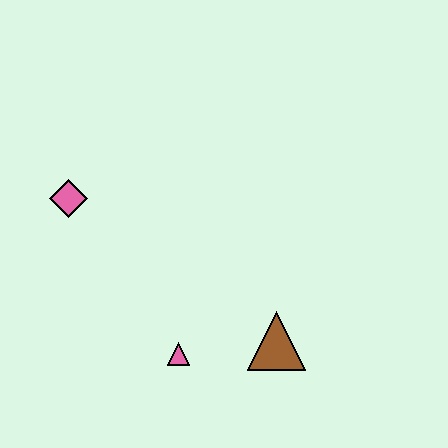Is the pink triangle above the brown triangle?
No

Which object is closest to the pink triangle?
The brown triangle is closest to the pink triangle.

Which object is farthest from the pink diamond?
The brown triangle is farthest from the pink diamond.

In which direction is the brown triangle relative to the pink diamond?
The brown triangle is to the right of the pink diamond.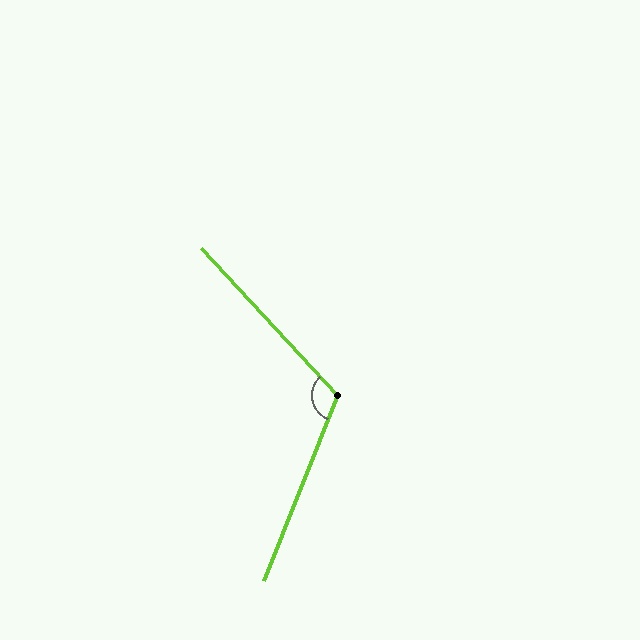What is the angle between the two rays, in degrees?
Approximately 116 degrees.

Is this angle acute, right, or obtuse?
It is obtuse.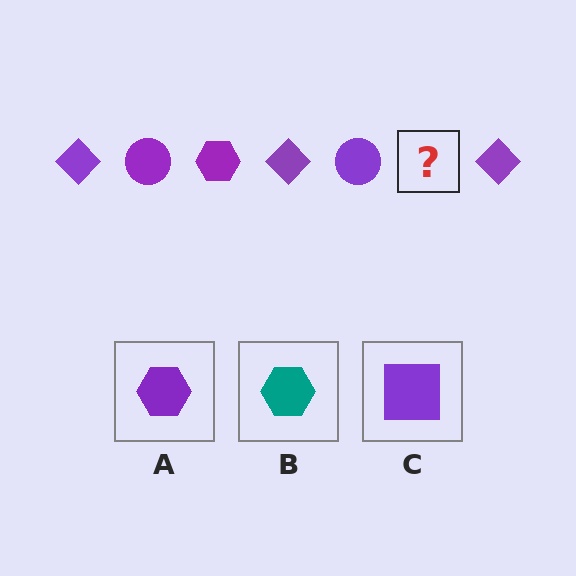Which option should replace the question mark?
Option A.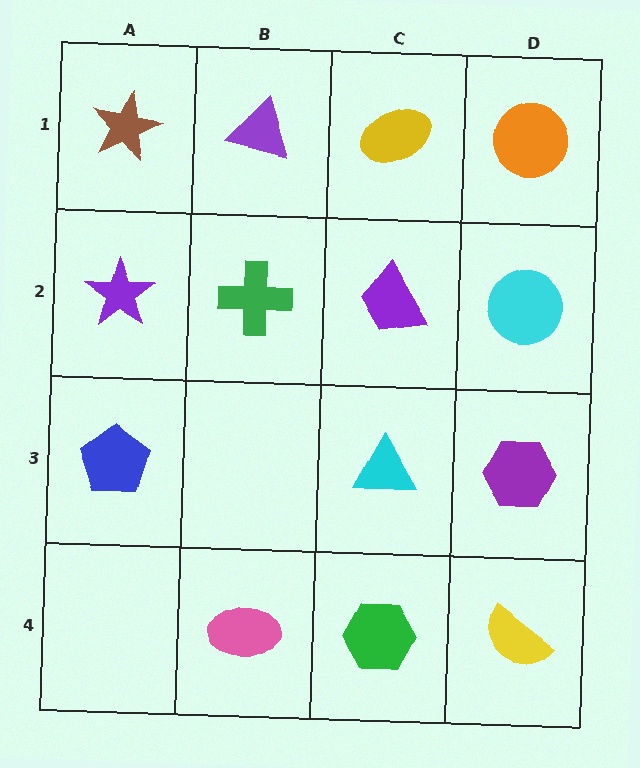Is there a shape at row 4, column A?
No, that cell is empty.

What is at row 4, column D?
A yellow semicircle.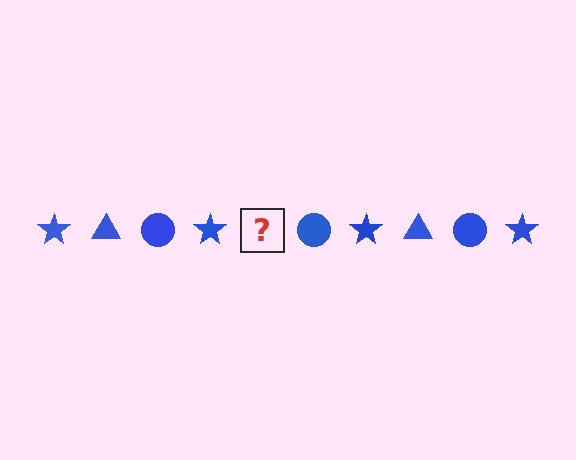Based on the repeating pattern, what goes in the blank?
The blank should be a blue triangle.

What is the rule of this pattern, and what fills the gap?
The rule is that the pattern cycles through star, triangle, circle shapes in blue. The gap should be filled with a blue triangle.